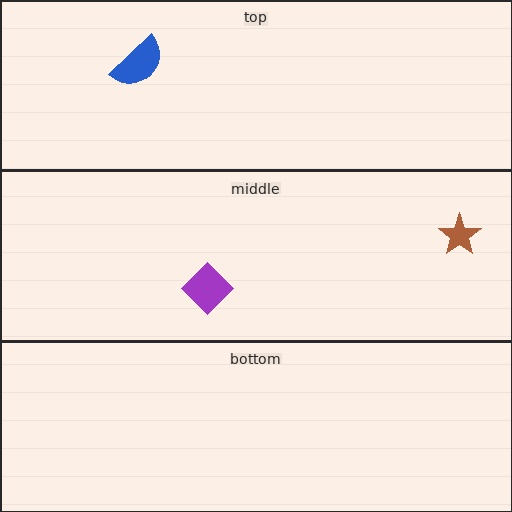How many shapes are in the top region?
1.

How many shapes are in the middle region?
2.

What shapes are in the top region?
The blue semicircle.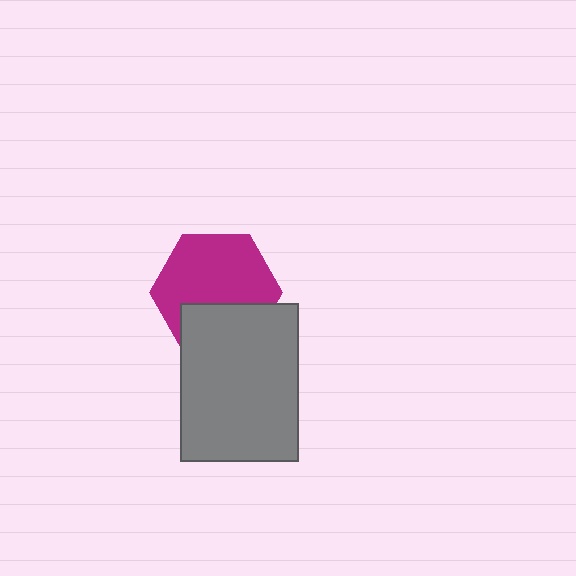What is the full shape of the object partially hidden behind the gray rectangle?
The partially hidden object is a magenta hexagon.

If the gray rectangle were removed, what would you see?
You would see the complete magenta hexagon.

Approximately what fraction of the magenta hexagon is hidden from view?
Roughly 34% of the magenta hexagon is hidden behind the gray rectangle.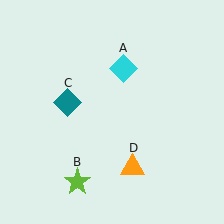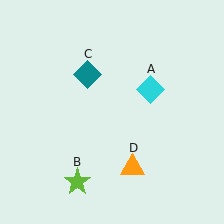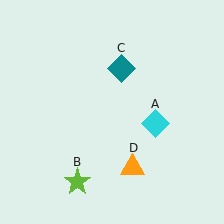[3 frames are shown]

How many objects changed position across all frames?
2 objects changed position: cyan diamond (object A), teal diamond (object C).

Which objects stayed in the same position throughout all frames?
Lime star (object B) and orange triangle (object D) remained stationary.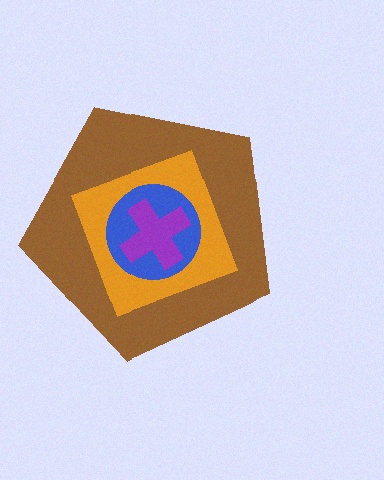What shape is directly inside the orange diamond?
The blue circle.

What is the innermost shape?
The purple cross.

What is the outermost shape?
The brown pentagon.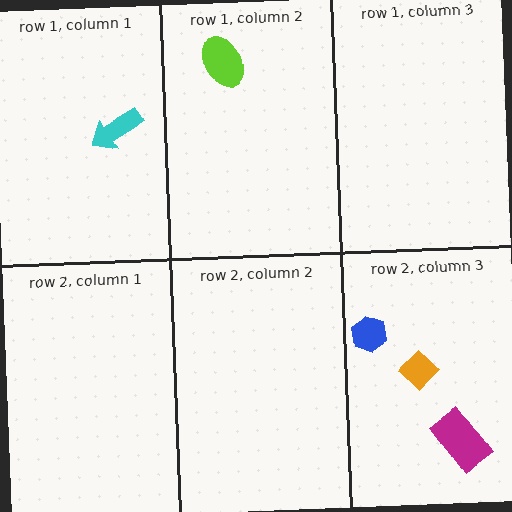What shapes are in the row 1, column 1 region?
The cyan arrow.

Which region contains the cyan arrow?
The row 1, column 1 region.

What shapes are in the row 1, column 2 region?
The lime ellipse.